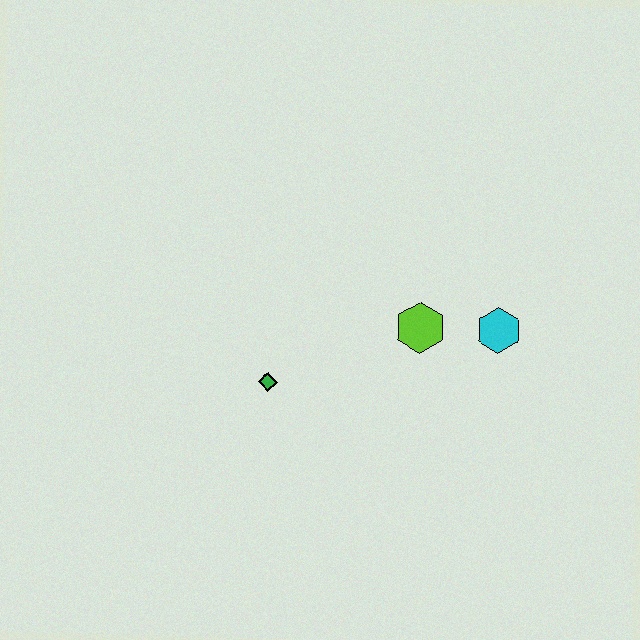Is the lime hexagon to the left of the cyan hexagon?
Yes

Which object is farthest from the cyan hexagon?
The green diamond is farthest from the cyan hexagon.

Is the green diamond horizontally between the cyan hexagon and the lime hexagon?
No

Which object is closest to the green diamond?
The lime hexagon is closest to the green diamond.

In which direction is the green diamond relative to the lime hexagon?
The green diamond is to the left of the lime hexagon.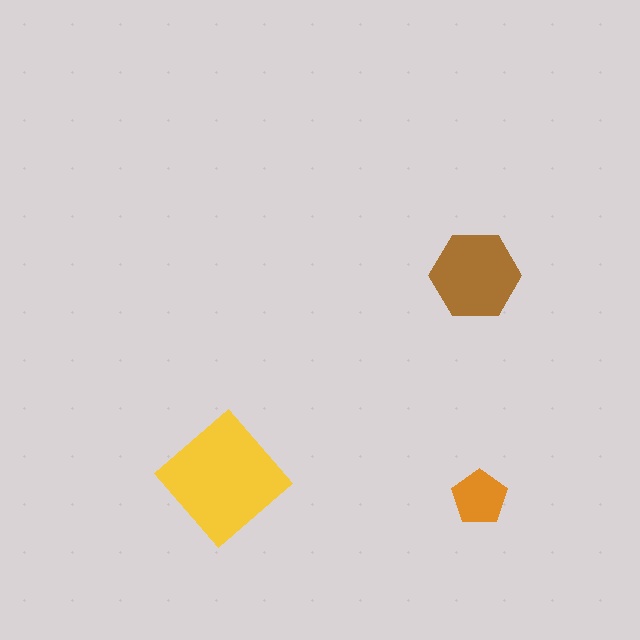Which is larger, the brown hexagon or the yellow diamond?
The yellow diamond.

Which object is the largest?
The yellow diamond.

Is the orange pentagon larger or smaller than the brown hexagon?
Smaller.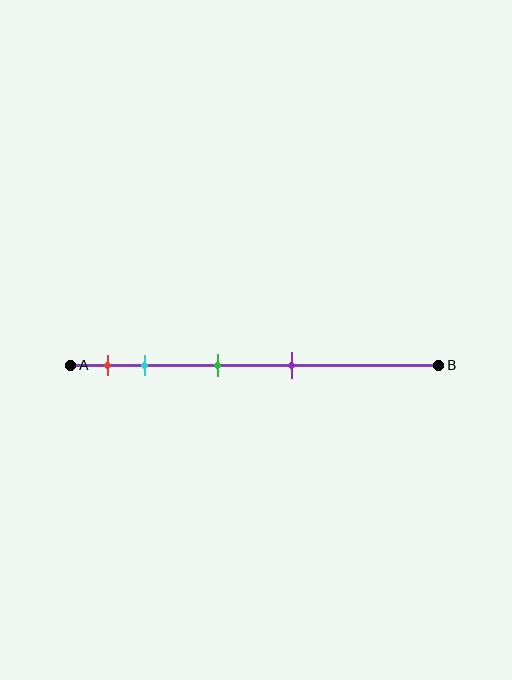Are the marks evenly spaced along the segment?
No, the marks are not evenly spaced.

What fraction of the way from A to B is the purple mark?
The purple mark is approximately 60% (0.6) of the way from A to B.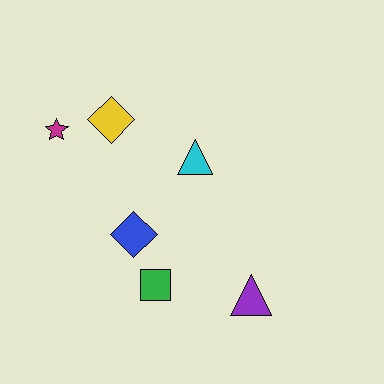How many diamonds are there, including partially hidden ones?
There are 2 diamonds.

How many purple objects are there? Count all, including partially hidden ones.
There is 1 purple object.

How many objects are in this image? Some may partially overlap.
There are 6 objects.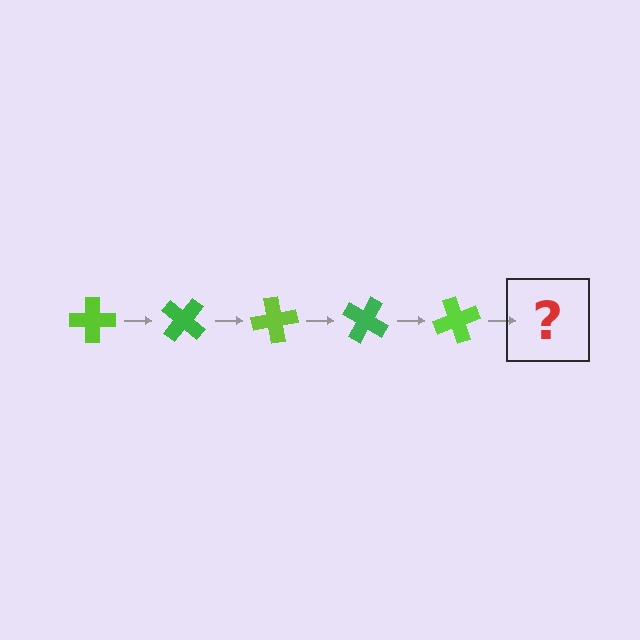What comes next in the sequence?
The next element should be a green cross, rotated 200 degrees from the start.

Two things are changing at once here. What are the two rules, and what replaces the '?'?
The two rules are that it rotates 40 degrees each step and the color cycles through lime and green. The '?' should be a green cross, rotated 200 degrees from the start.